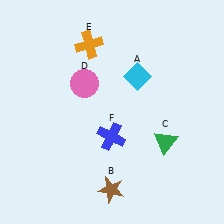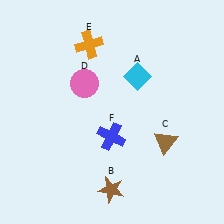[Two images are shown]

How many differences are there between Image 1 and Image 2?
There is 1 difference between the two images.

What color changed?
The triangle (C) changed from green in Image 1 to brown in Image 2.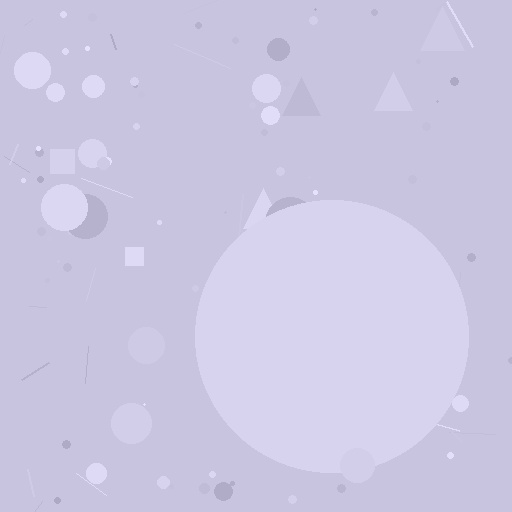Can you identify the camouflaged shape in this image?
The camouflaged shape is a circle.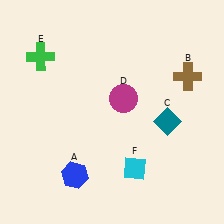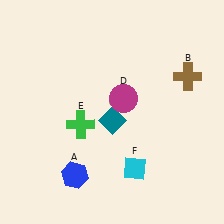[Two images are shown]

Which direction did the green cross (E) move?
The green cross (E) moved down.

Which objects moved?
The objects that moved are: the teal diamond (C), the green cross (E).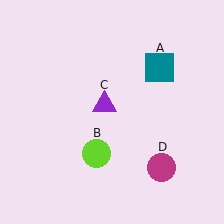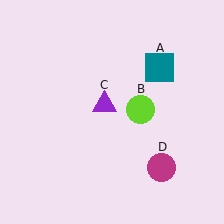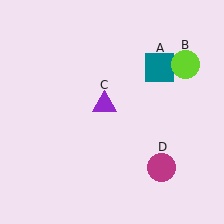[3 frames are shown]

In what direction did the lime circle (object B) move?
The lime circle (object B) moved up and to the right.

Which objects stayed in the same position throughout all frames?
Teal square (object A) and purple triangle (object C) and magenta circle (object D) remained stationary.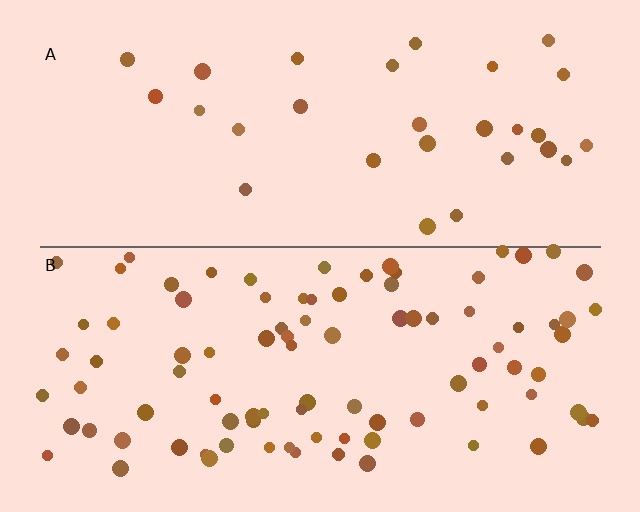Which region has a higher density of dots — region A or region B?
B (the bottom).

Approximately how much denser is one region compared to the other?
Approximately 3.1× — region B over region A.